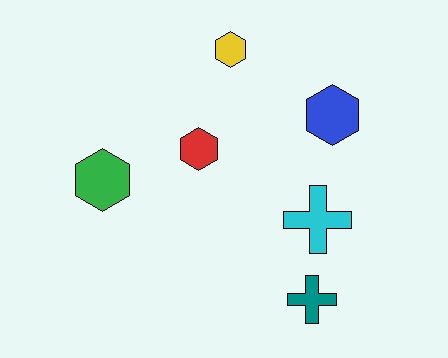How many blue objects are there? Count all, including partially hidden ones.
There is 1 blue object.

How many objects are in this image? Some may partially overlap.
There are 6 objects.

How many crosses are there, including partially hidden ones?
There are 2 crosses.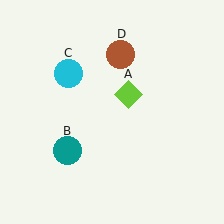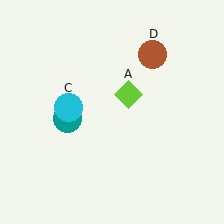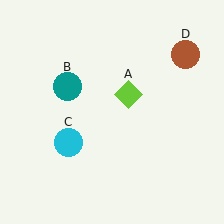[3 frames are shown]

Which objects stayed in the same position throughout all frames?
Lime diamond (object A) remained stationary.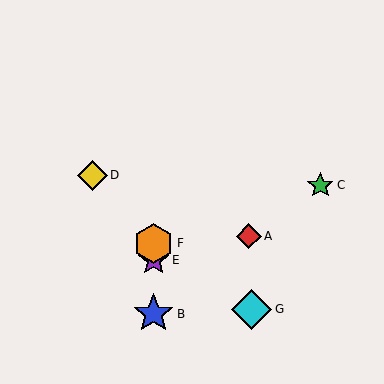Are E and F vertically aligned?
Yes, both are at x≈154.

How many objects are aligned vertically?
3 objects (B, E, F) are aligned vertically.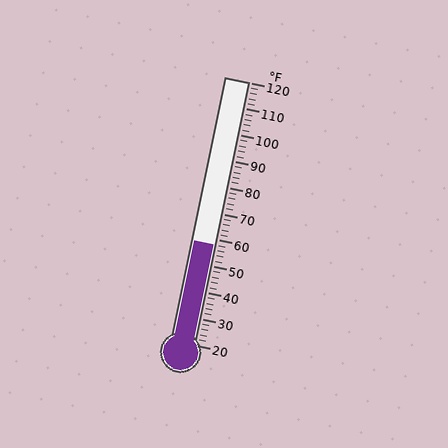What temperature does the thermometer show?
The thermometer shows approximately 58°F.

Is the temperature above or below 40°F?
The temperature is above 40°F.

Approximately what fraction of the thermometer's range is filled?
The thermometer is filled to approximately 40% of its range.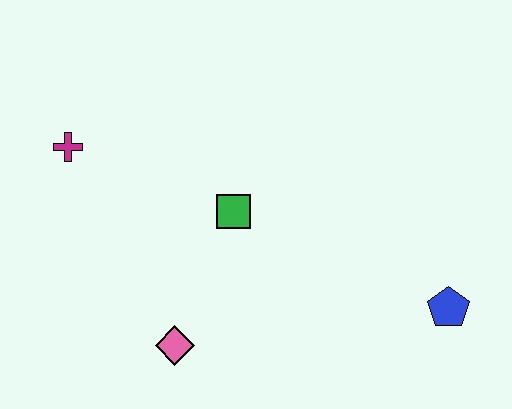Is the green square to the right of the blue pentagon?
No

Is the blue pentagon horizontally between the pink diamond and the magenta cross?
No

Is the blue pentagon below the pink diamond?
No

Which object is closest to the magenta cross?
The green square is closest to the magenta cross.